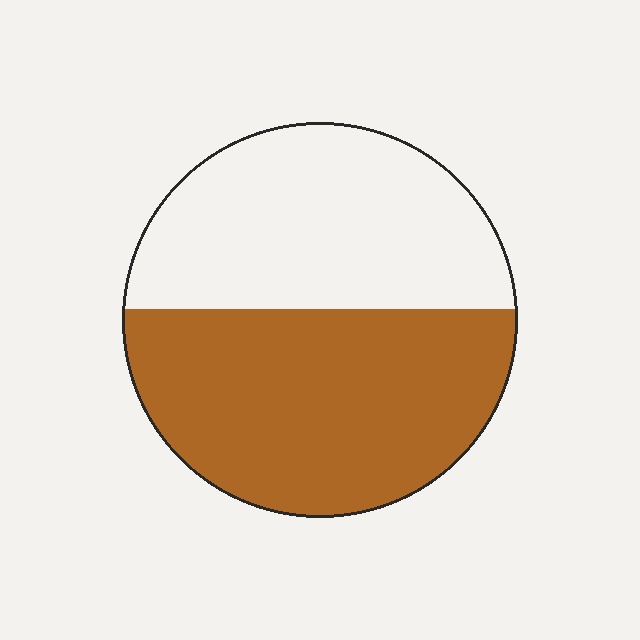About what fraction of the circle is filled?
About one half (1/2).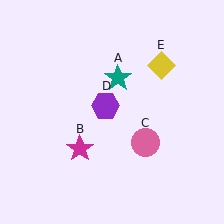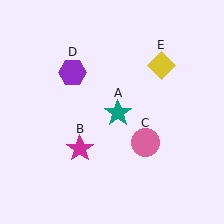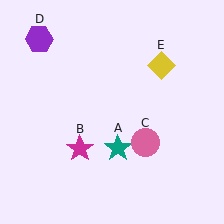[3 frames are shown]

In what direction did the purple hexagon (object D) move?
The purple hexagon (object D) moved up and to the left.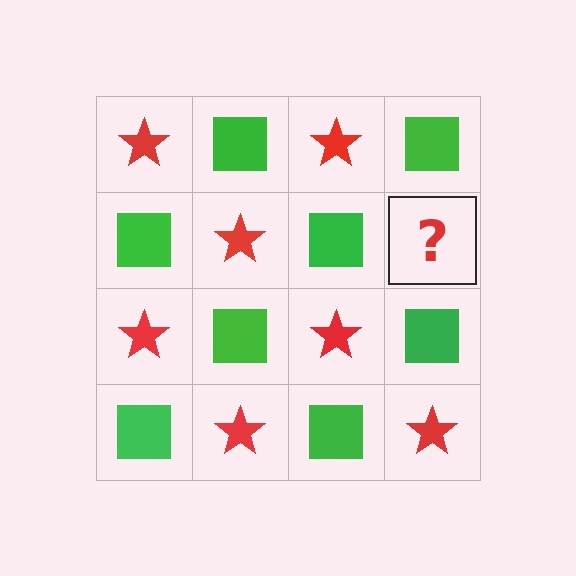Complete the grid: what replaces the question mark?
The question mark should be replaced with a red star.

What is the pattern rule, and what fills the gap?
The rule is that it alternates red star and green square in a checkerboard pattern. The gap should be filled with a red star.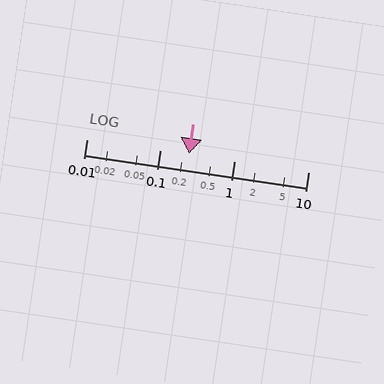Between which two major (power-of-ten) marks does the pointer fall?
The pointer is between 0.1 and 1.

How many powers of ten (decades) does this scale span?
The scale spans 3 decades, from 0.01 to 10.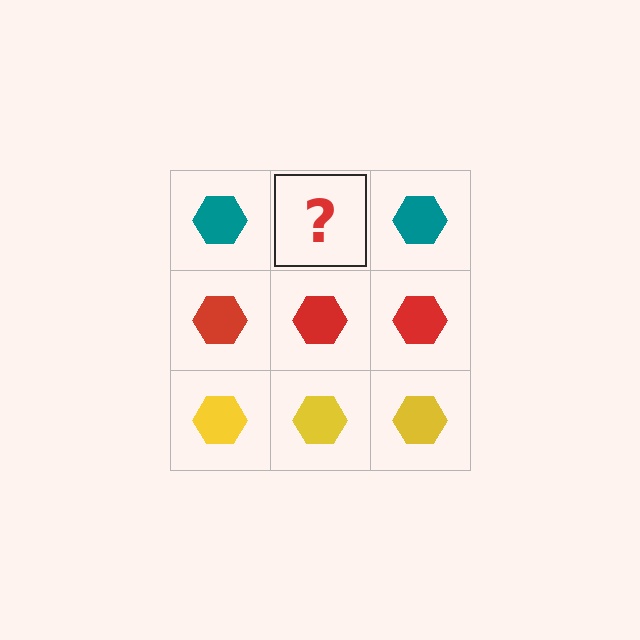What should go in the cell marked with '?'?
The missing cell should contain a teal hexagon.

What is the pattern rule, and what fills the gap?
The rule is that each row has a consistent color. The gap should be filled with a teal hexagon.